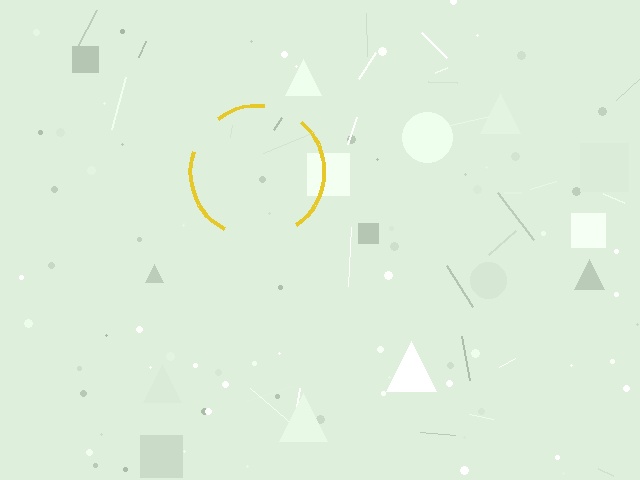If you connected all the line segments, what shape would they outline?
They would outline a circle.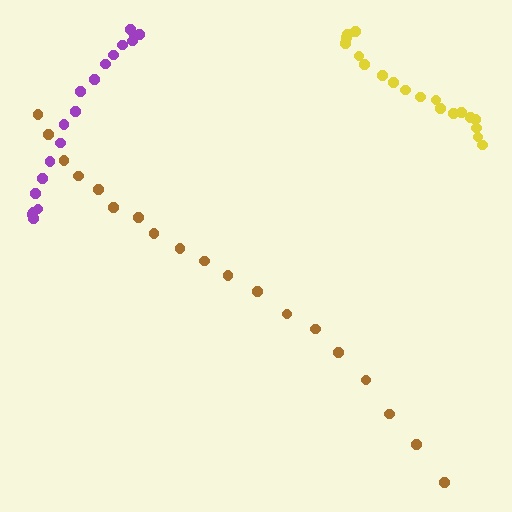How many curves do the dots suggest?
There are 3 distinct paths.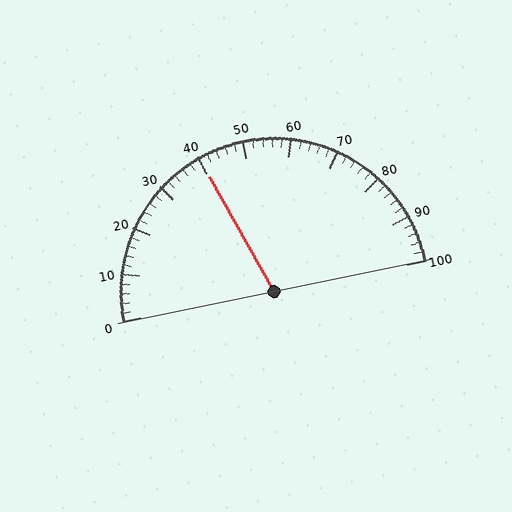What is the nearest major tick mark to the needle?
The nearest major tick mark is 40.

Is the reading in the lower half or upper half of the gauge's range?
The reading is in the lower half of the range (0 to 100).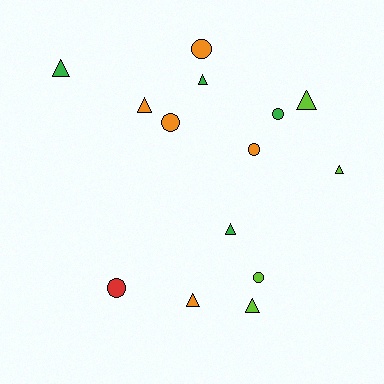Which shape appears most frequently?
Triangle, with 8 objects.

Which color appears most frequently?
Orange, with 5 objects.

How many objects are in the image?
There are 14 objects.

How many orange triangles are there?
There are 2 orange triangles.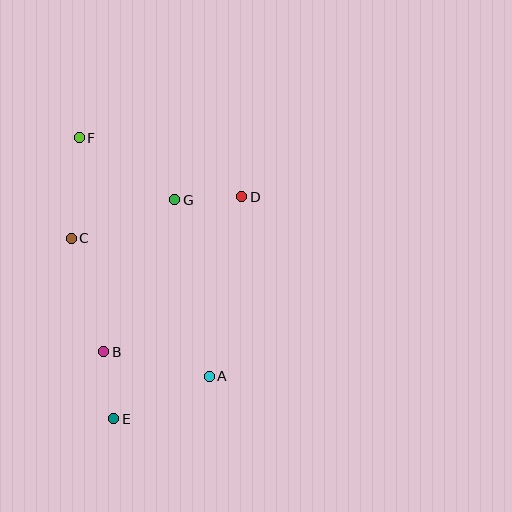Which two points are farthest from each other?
Points E and F are farthest from each other.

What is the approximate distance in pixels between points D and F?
The distance between D and F is approximately 173 pixels.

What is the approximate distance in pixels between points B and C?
The distance between B and C is approximately 118 pixels.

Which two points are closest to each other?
Points D and G are closest to each other.